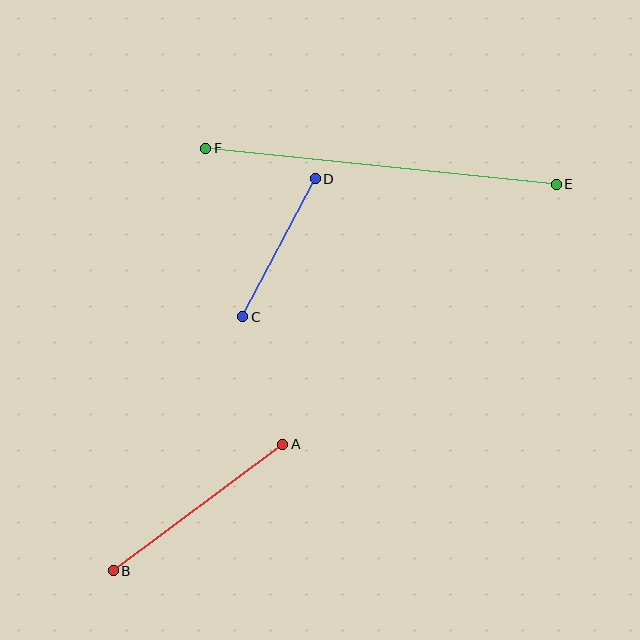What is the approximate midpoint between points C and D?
The midpoint is at approximately (279, 248) pixels.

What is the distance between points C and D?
The distance is approximately 156 pixels.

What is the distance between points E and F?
The distance is approximately 352 pixels.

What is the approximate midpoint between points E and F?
The midpoint is at approximately (381, 166) pixels.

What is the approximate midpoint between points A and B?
The midpoint is at approximately (198, 508) pixels.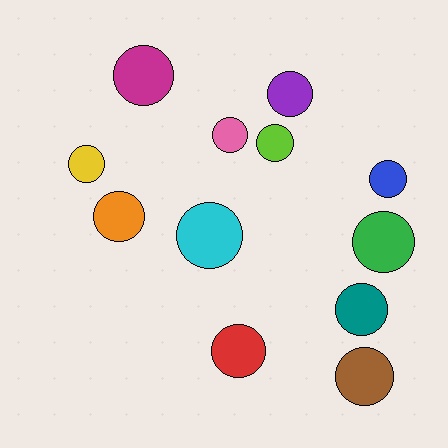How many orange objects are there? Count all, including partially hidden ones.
There is 1 orange object.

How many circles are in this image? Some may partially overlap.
There are 12 circles.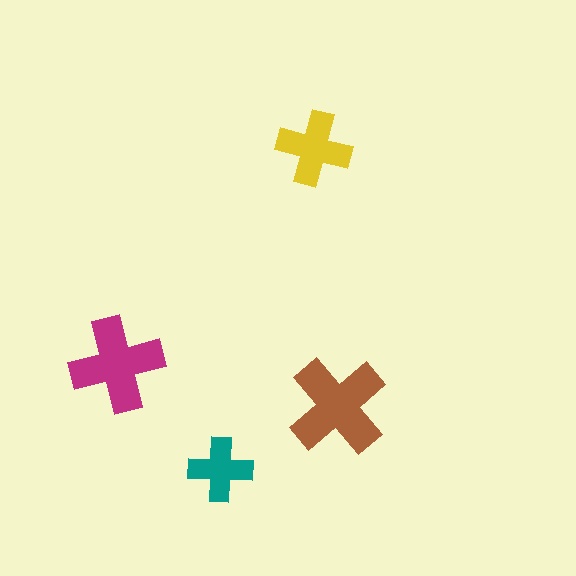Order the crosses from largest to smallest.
the brown one, the magenta one, the yellow one, the teal one.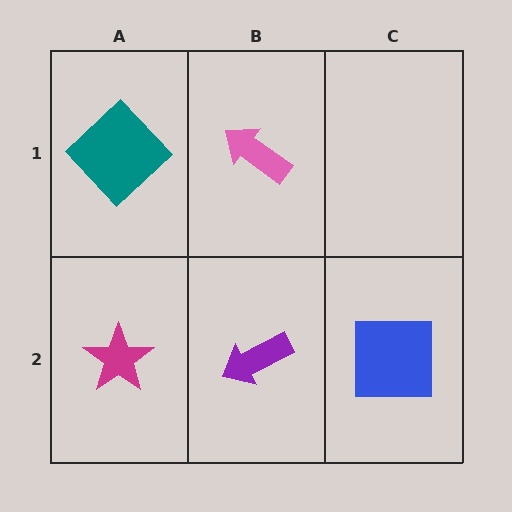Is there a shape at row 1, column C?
No, that cell is empty.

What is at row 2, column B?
A purple arrow.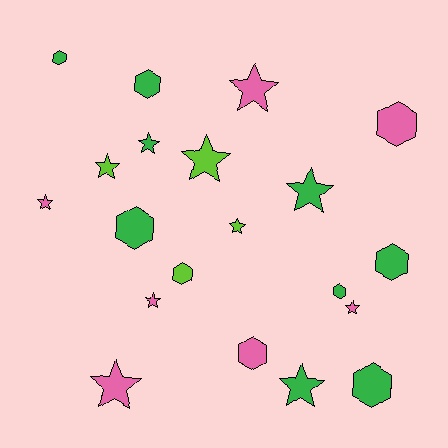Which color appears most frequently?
Green, with 9 objects.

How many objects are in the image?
There are 20 objects.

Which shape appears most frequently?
Star, with 11 objects.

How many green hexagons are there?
There are 6 green hexagons.